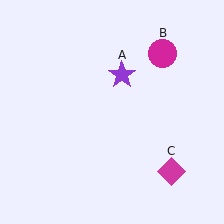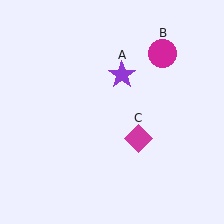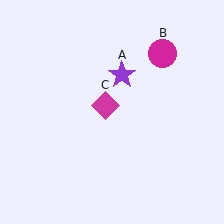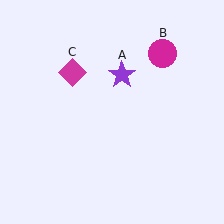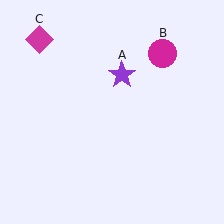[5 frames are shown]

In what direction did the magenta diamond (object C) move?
The magenta diamond (object C) moved up and to the left.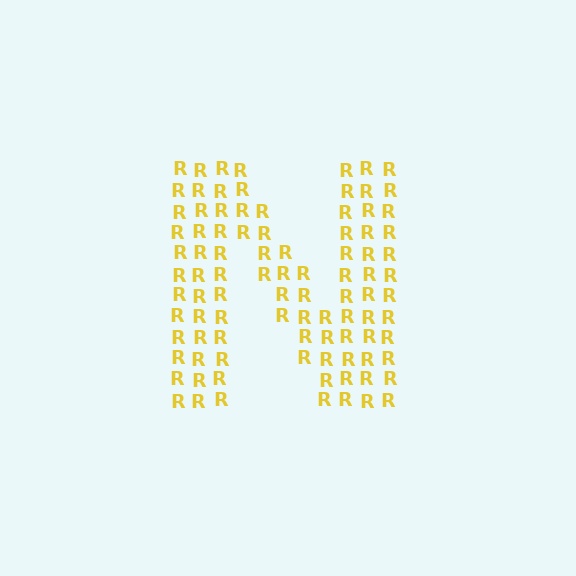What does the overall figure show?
The overall figure shows the letter N.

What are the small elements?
The small elements are letter R's.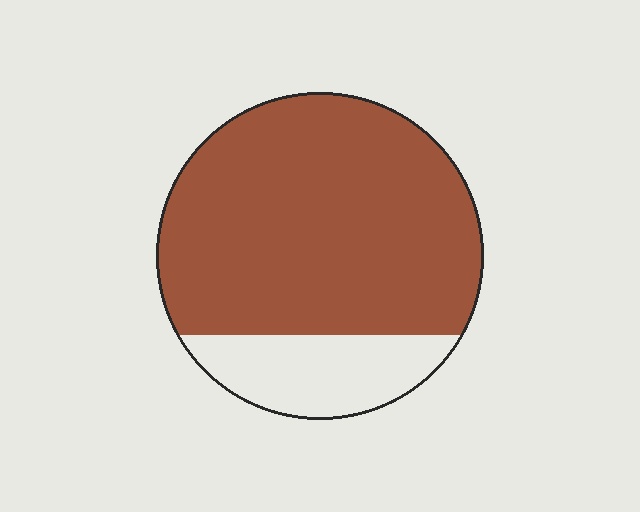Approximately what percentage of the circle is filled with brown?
Approximately 80%.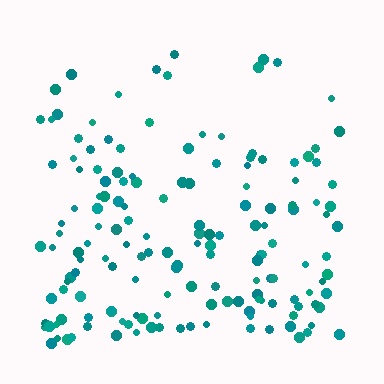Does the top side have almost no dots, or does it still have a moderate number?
Still a moderate number, just noticeably fewer than the bottom.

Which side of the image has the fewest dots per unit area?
The top.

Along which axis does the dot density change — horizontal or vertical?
Vertical.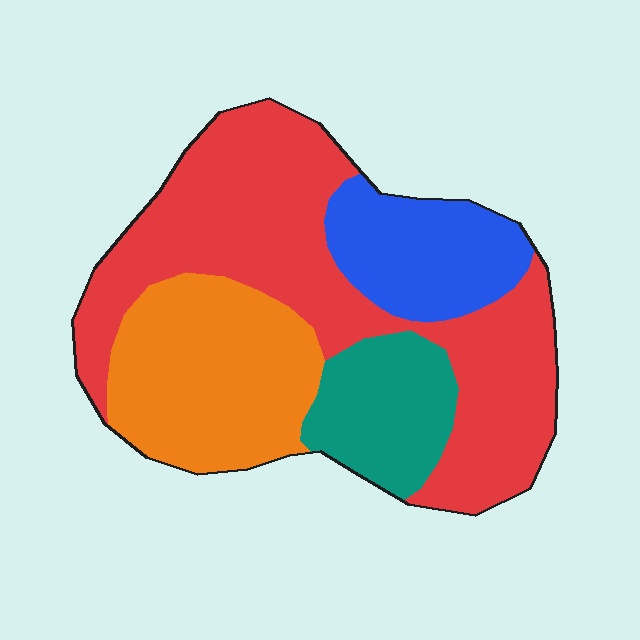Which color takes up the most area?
Red, at roughly 45%.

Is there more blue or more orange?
Orange.